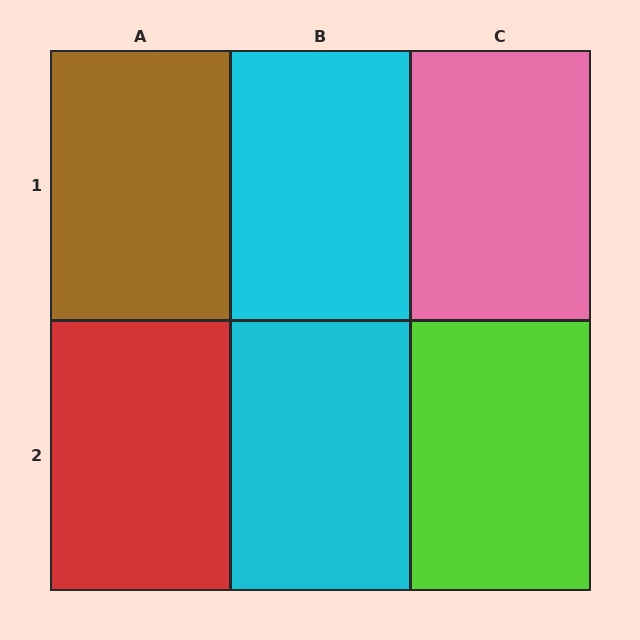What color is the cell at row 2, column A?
Red.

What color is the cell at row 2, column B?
Cyan.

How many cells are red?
1 cell is red.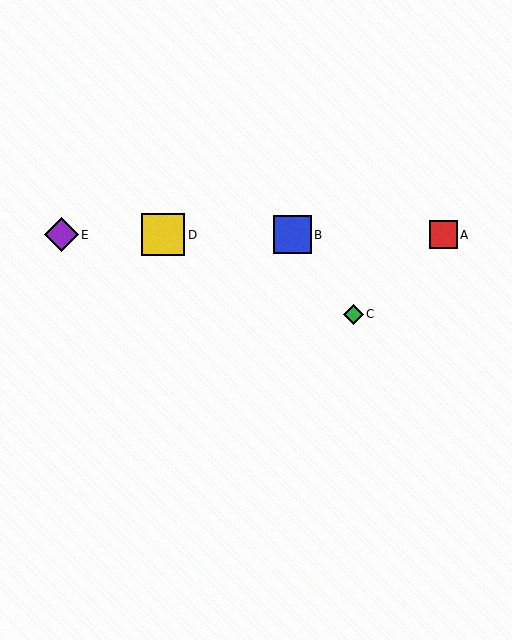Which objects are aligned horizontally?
Objects A, B, D, E are aligned horizontally.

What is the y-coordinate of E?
Object E is at y≈234.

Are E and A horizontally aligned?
Yes, both are at y≈234.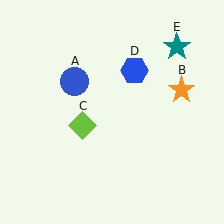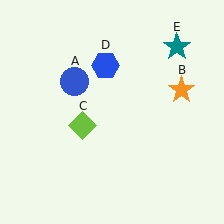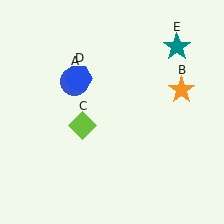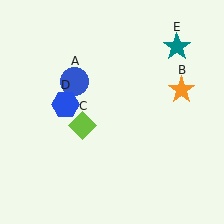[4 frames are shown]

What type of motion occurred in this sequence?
The blue hexagon (object D) rotated counterclockwise around the center of the scene.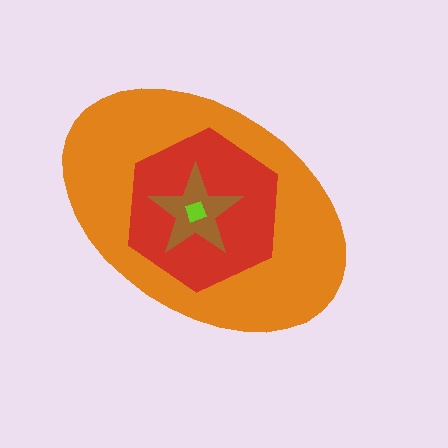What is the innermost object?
The lime square.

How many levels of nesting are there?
4.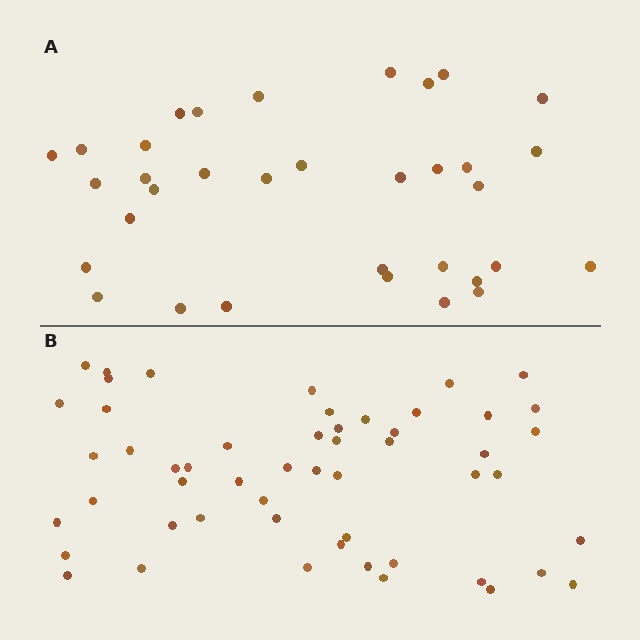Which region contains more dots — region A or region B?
Region B (the bottom region) has more dots.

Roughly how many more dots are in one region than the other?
Region B has approximately 20 more dots than region A.